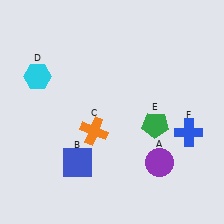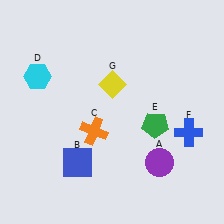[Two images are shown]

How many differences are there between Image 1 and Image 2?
There is 1 difference between the two images.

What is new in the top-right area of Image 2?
A yellow diamond (G) was added in the top-right area of Image 2.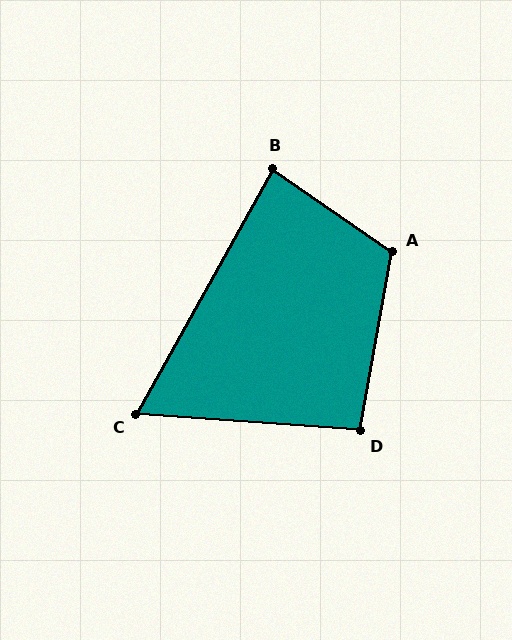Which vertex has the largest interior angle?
A, at approximately 115 degrees.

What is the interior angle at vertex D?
Approximately 96 degrees (obtuse).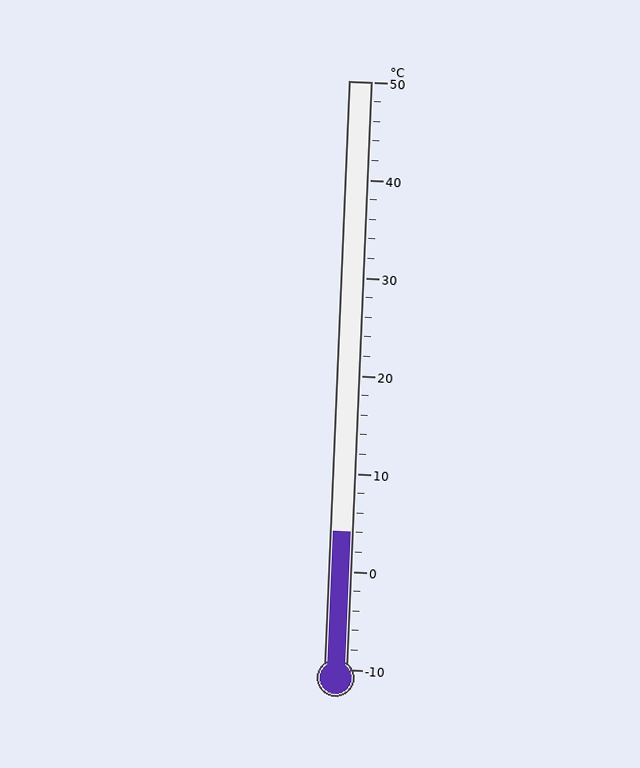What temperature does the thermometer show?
The thermometer shows approximately 4°C.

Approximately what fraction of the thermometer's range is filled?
The thermometer is filled to approximately 25% of its range.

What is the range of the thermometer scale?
The thermometer scale ranges from -10°C to 50°C.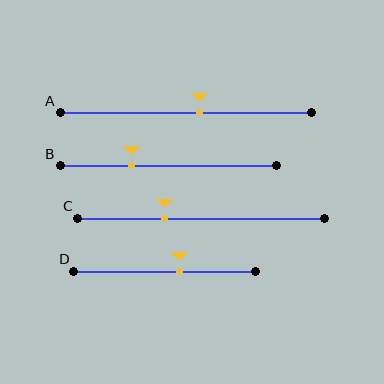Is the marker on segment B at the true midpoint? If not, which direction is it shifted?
No, the marker on segment B is shifted to the left by about 17% of the segment length.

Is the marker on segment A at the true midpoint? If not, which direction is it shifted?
No, the marker on segment A is shifted to the right by about 5% of the segment length.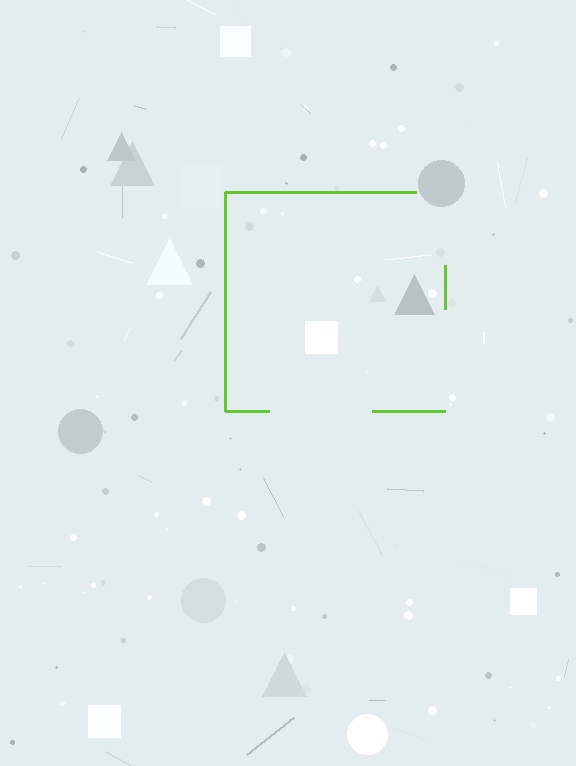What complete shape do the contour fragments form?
The contour fragments form a square.